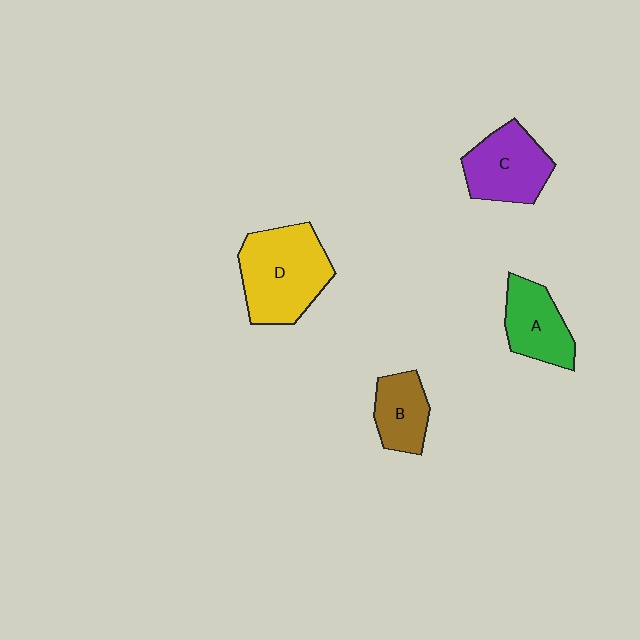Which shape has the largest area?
Shape D (yellow).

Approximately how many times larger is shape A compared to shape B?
Approximately 1.2 times.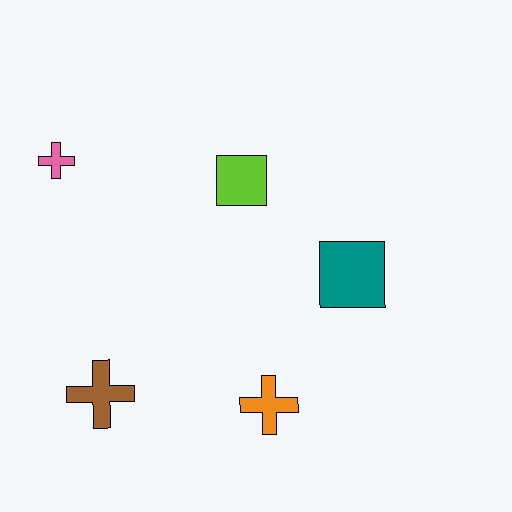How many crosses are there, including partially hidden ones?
There are 3 crosses.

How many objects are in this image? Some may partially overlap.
There are 5 objects.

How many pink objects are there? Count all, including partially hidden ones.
There is 1 pink object.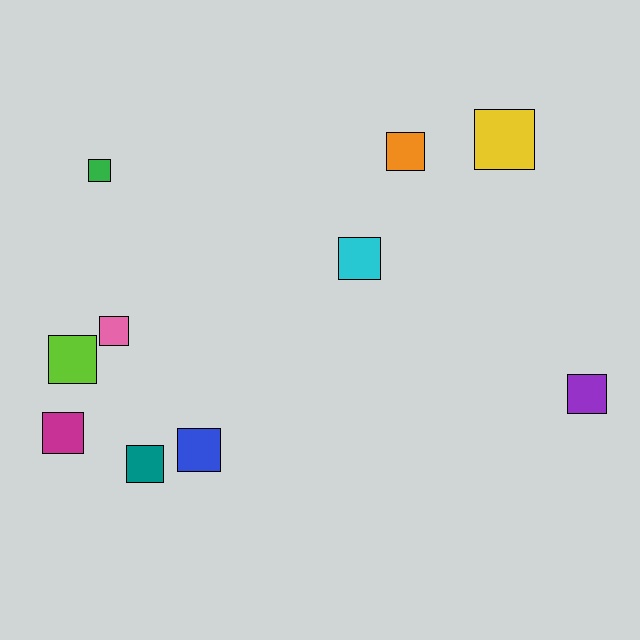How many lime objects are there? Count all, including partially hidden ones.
There is 1 lime object.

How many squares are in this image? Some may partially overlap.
There are 10 squares.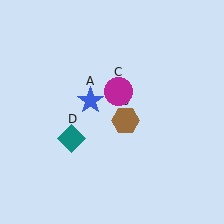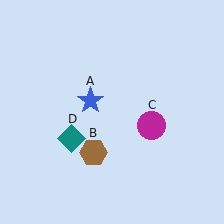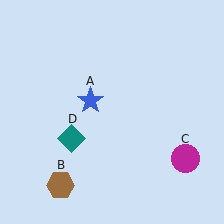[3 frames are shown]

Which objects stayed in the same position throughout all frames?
Blue star (object A) and teal diamond (object D) remained stationary.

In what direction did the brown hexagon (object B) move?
The brown hexagon (object B) moved down and to the left.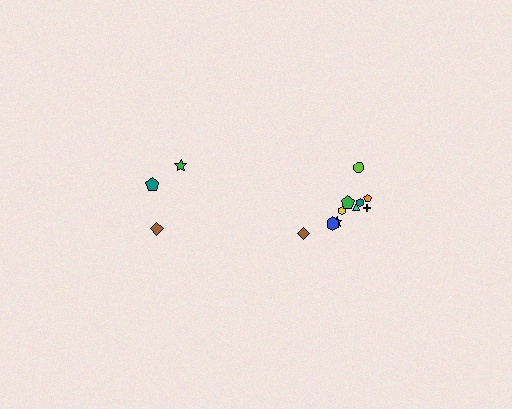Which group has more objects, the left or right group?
The right group.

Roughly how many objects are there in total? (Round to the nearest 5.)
Roughly 15 objects in total.